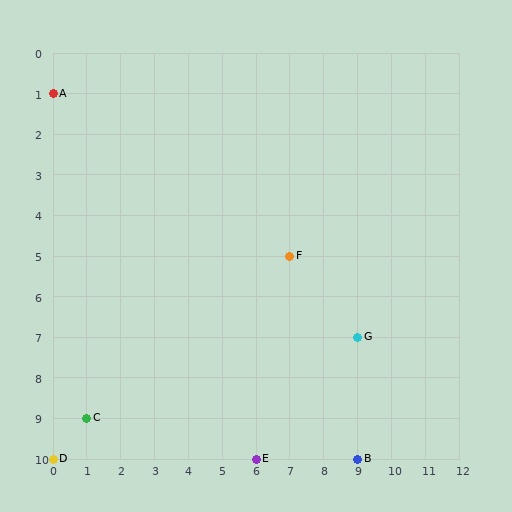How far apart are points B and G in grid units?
Points B and G are 3 rows apart.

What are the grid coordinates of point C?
Point C is at grid coordinates (1, 9).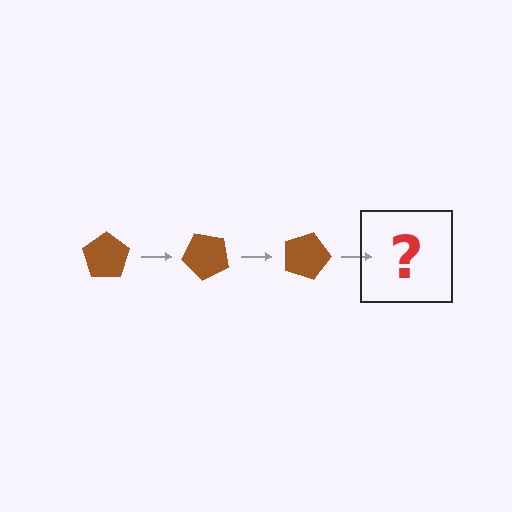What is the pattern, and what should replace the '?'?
The pattern is that the pentagon rotates 45 degrees each step. The '?' should be a brown pentagon rotated 135 degrees.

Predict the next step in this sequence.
The next step is a brown pentagon rotated 135 degrees.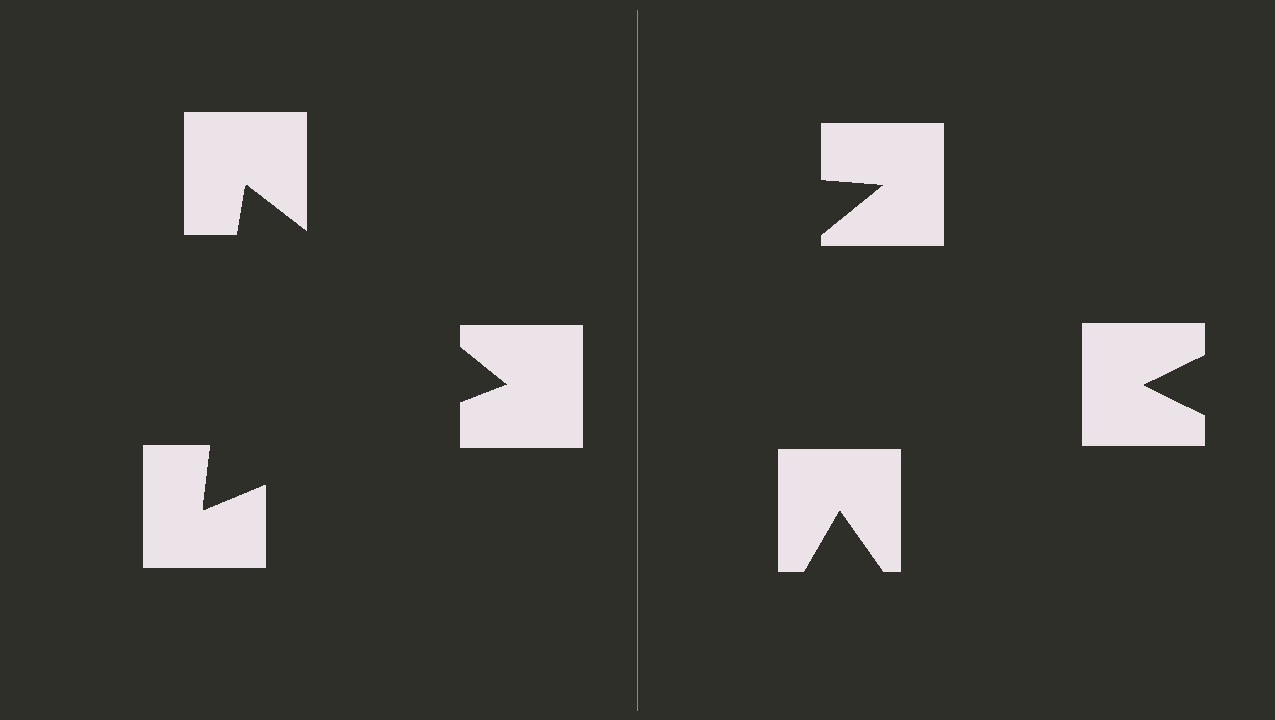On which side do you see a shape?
An illusory triangle appears on the left side. On the right side the wedge cuts are rotated, so no coherent shape forms.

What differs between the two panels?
The notched squares are positioned identically on both sides; only the wedge orientations differ. On the left they align to a triangle; on the right they are misaligned.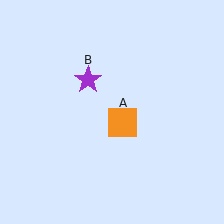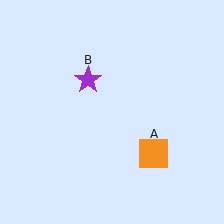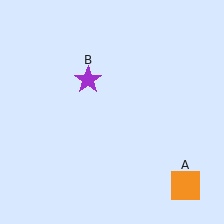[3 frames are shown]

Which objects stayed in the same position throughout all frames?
Purple star (object B) remained stationary.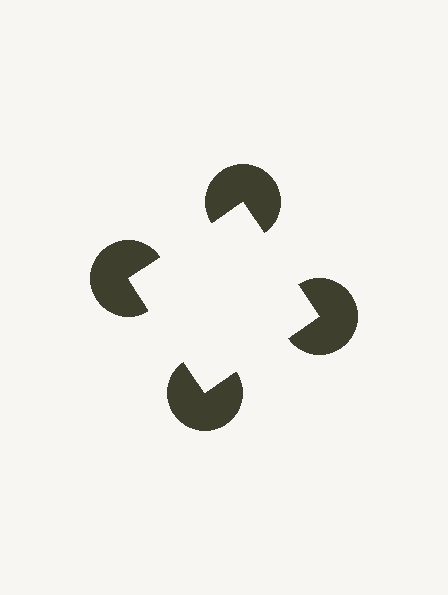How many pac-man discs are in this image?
There are 4 — one at each vertex of the illusory square.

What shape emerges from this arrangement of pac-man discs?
An illusory square — its edges are inferred from the aligned wedge cuts in the pac-man discs, not physically drawn.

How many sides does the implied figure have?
4 sides.